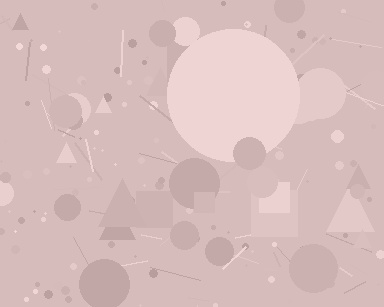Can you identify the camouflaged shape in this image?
The camouflaged shape is a circle.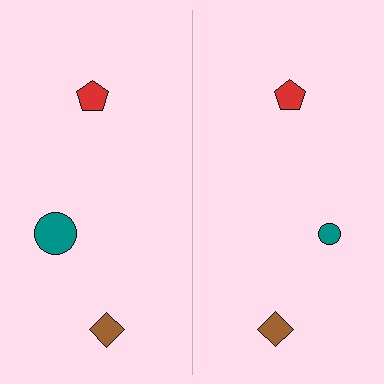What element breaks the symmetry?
The teal circle on the right side has a different size than its mirror counterpart.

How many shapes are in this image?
There are 6 shapes in this image.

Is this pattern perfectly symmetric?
No, the pattern is not perfectly symmetric. The teal circle on the right side has a different size than its mirror counterpart.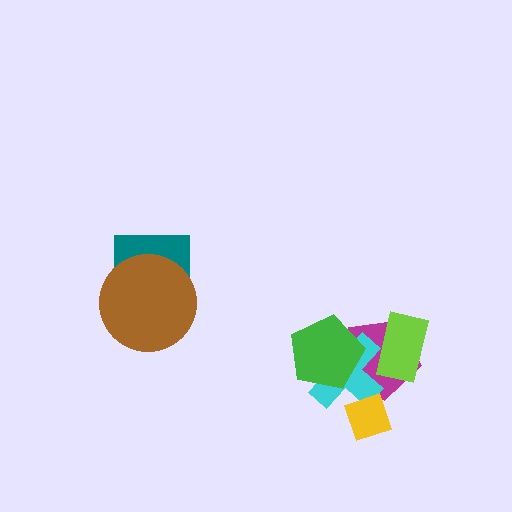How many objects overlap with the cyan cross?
4 objects overlap with the cyan cross.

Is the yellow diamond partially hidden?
No, no other shape covers it.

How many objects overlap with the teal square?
1 object overlaps with the teal square.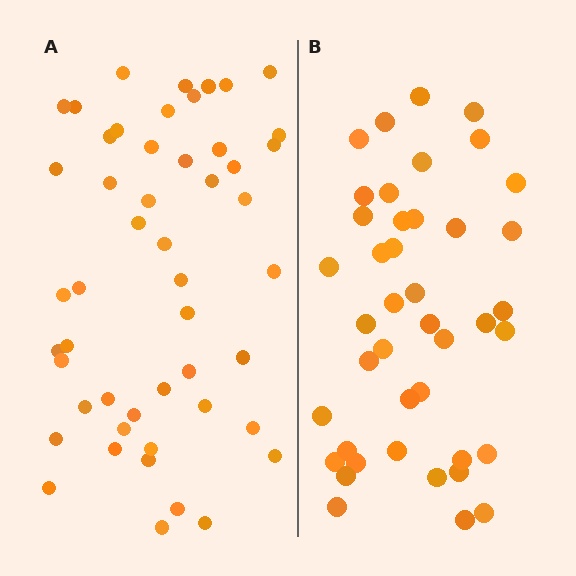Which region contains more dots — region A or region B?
Region A (the left region) has more dots.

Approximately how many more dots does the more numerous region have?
Region A has roughly 8 or so more dots than region B.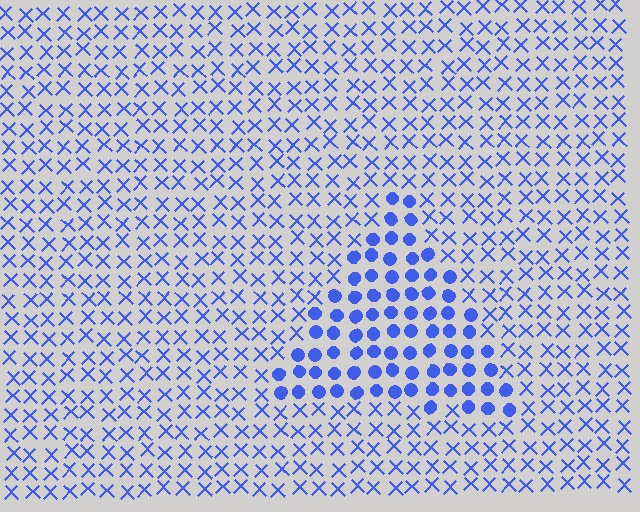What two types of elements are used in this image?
The image uses circles inside the triangle region and X marks outside it.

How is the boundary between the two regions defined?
The boundary is defined by a change in element shape: circles inside vs. X marks outside. All elements share the same color and spacing.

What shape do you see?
I see a triangle.